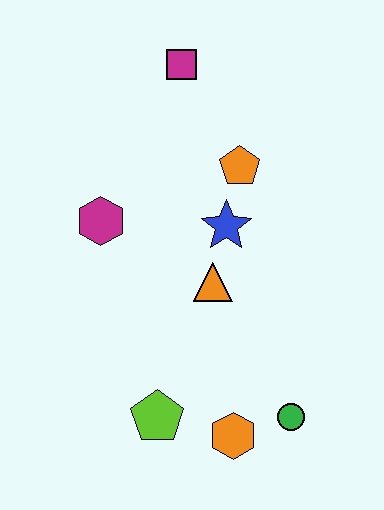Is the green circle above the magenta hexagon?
No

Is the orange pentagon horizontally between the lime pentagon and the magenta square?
No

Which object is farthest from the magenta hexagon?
The green circle is farthest from the magenta hexagon.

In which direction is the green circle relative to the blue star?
The green circle is below the blue star.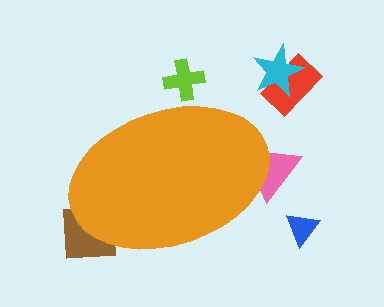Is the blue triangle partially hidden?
No, the blue triangle is fully visible.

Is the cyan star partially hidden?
No, the cyan star is fully visible.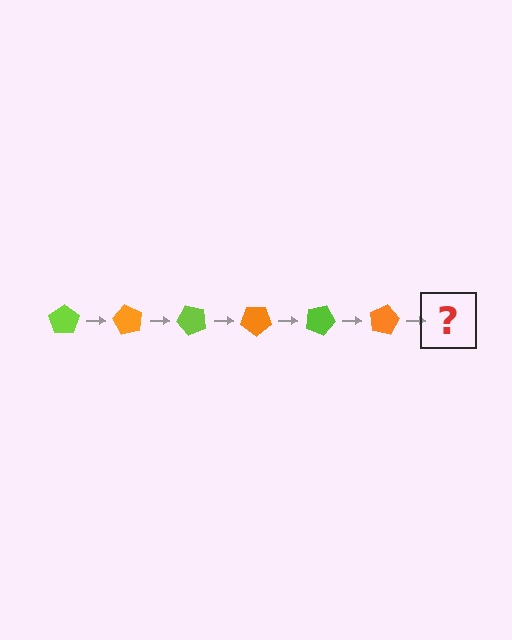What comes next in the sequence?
The next element should be a lime pentagon, rotated 360 degrees from the start.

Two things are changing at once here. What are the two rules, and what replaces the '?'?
The two rules are that it rotates 60 degrees each step and the color cycles through lime and orange. The '?' should be a lime pentagon, rotated 360 degrees from the start.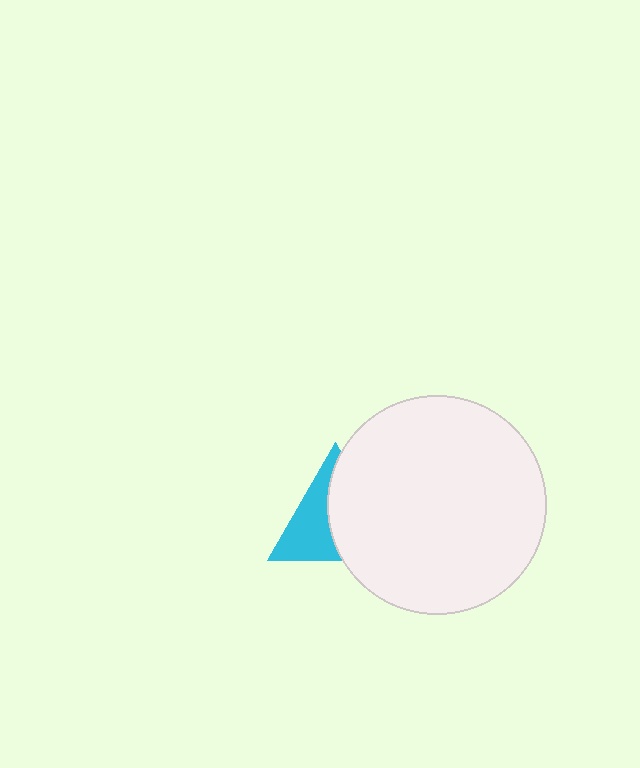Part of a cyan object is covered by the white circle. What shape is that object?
It is a triangle.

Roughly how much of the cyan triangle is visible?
About half of it is visible (roughly 45%).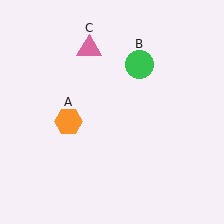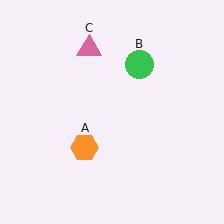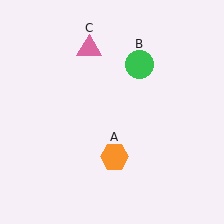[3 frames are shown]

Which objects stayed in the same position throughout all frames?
Green circle (object B) and pink triangle (object C) remained stationary.